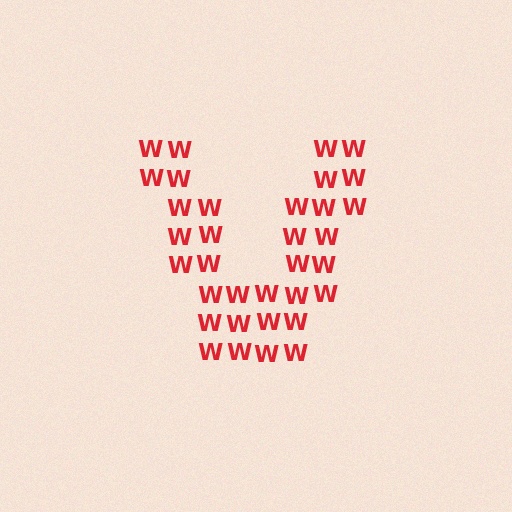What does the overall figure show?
The overall figure shows the letter V.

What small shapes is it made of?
It is made of small letter W's.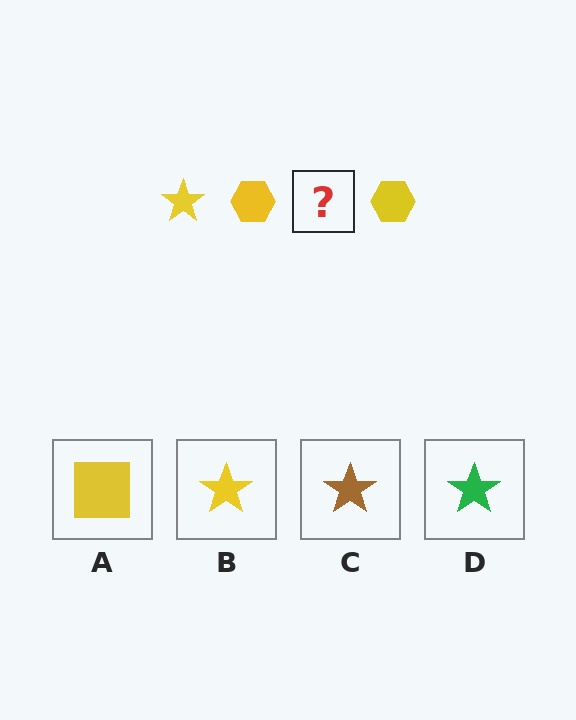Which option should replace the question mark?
Option B.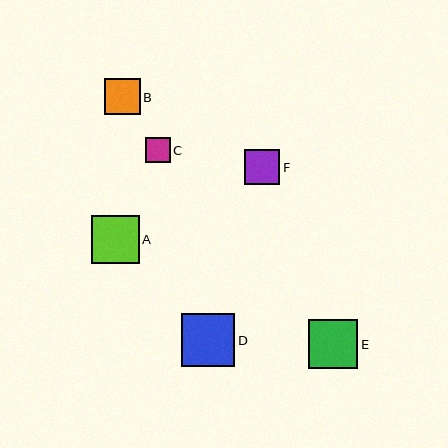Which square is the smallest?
Square C is the smallest with a size of approximately 25 pixels.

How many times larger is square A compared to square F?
Square A is approximately 1.3 times the size of square F.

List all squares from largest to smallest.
From largest to smallest: D, E, A, B, F, C.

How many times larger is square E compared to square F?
Square E is approximately 1.4 times the size of square F.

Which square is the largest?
Square D is the largest with a size of approximately 53 pixels.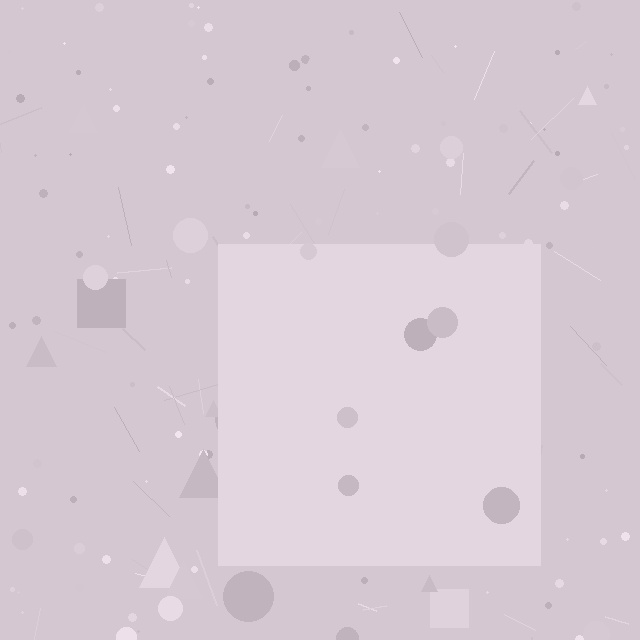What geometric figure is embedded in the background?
A square is embedded in the background.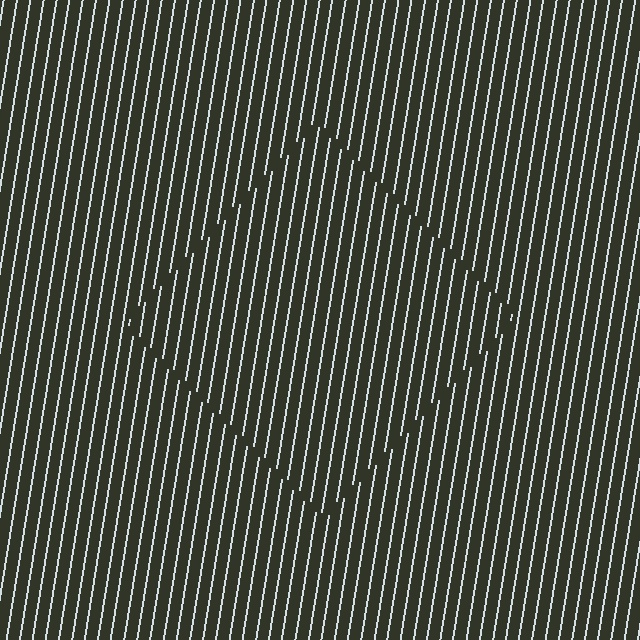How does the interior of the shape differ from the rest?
The interior of the shape contains the same grating, shifted by half a period — the contour is defined by the phase discontinuity where line-ends from the inner and outer gratings abut.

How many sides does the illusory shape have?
4 sides — the line-ends trace a square.